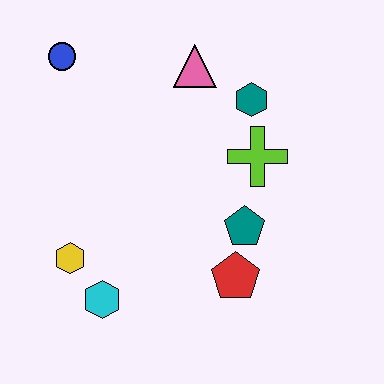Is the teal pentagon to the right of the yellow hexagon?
Yes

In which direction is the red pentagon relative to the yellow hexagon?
The red pentagon is to the right of the yellow hexagon.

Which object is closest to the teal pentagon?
The red pentagon is closest to the teal pentagon.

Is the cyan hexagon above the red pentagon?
No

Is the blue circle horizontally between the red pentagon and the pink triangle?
No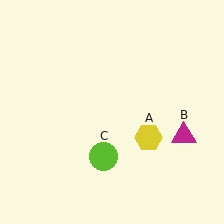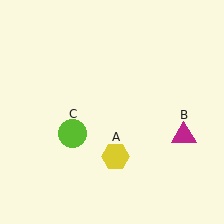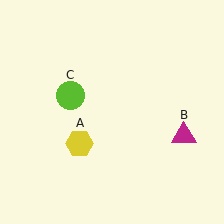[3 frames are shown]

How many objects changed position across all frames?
2 objects changed position: yellow hexagon (object A), lime circle (object C).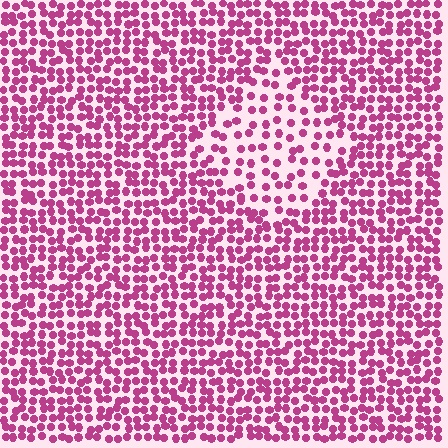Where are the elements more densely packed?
The elements are more densely packed outside the diamond boundary.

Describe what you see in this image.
The image contains small magenta elements arranged at two different densities. A diamond-shaped region is visible where the elements are less densely packed than the surrounding area.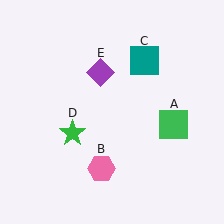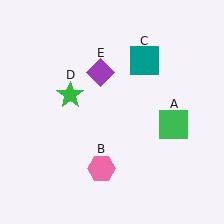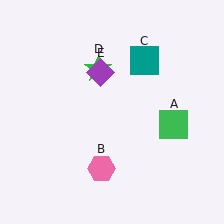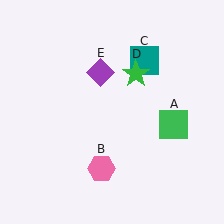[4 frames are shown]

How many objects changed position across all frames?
1 object changed position: green star (object D).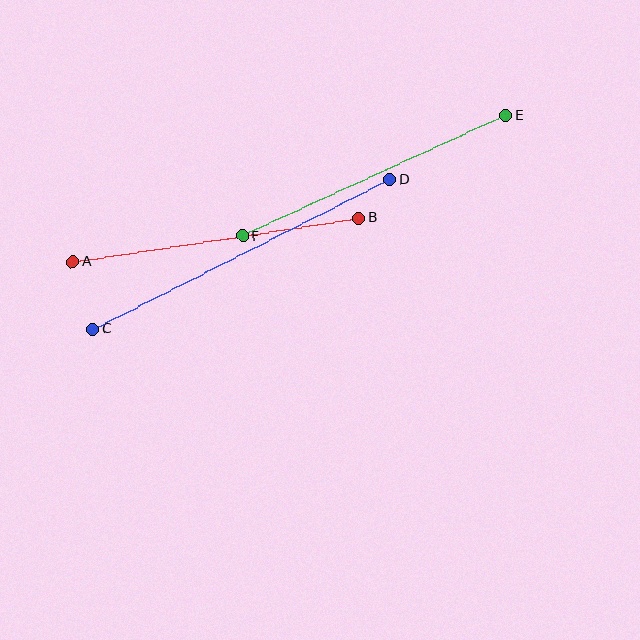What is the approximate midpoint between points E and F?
The midpoint is at approximately (374, 176) pixels.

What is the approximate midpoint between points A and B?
The midpoint is at approximately (216, 240) pixels.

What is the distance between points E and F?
The distance is approximately 289 pixels.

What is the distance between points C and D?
The distance is approximately 332 pixels.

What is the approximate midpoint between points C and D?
The midpoint is at approximately (241, 254) pixels.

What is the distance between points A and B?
The distance is approximately 289 pixels.